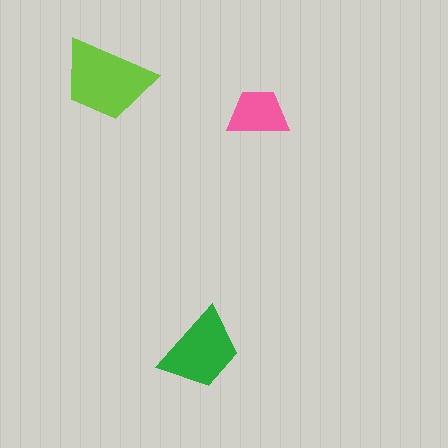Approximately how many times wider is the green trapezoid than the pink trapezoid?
About 1.5 times wider.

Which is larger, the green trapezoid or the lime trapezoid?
The lime one.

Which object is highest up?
The lime trapezoid is topmost.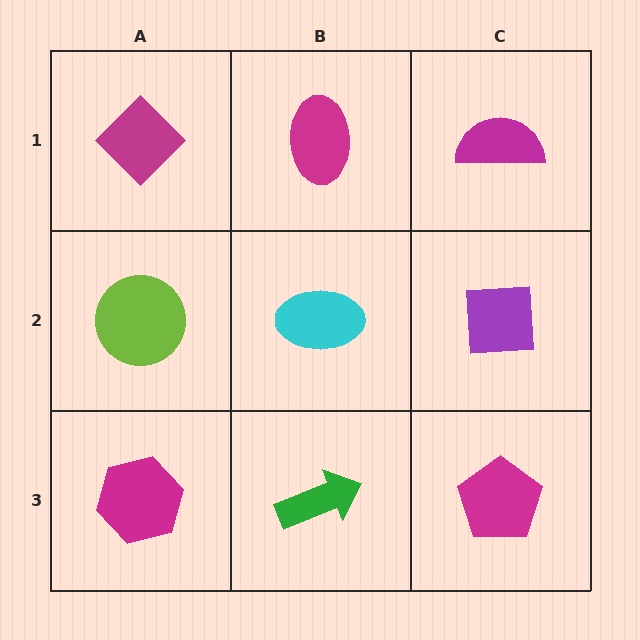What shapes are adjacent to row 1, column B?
A cyan ellipse (row 2, column B), a magenta diamond (row 1, column A), a magenta semicircle (row 1, column C).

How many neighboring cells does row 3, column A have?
2.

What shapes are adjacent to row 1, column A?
A lime circle (row 2, column A), a magenta ellipse (row 1, column B).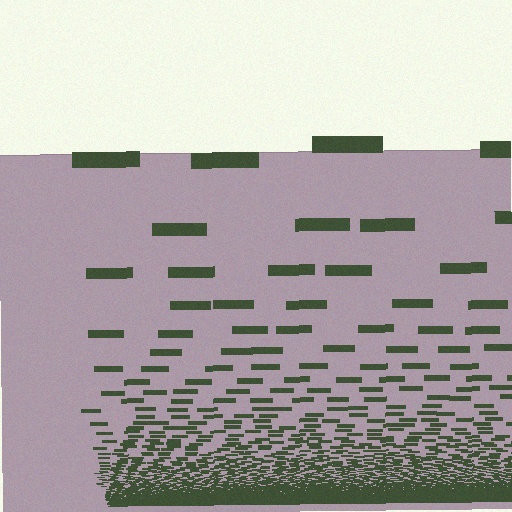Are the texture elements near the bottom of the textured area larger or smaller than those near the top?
Smaller. The gradient is inverted — elements near the bottom are smaller and denser.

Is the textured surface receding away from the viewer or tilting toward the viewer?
The surface appears to tilt toward the viewer. Texture elements get larger and sparser toward the top.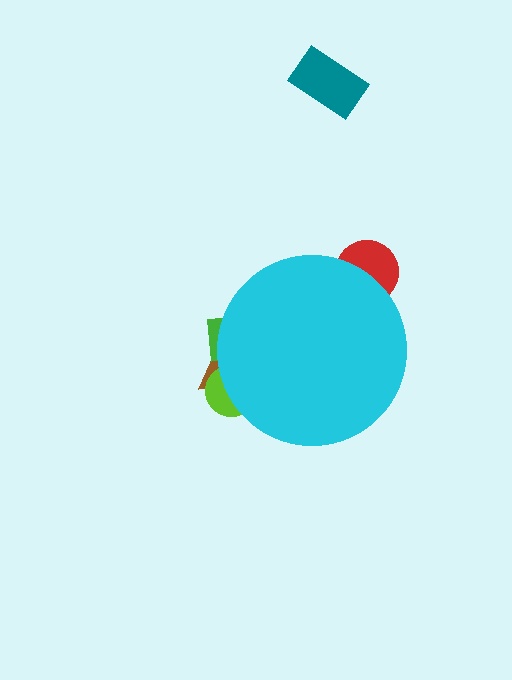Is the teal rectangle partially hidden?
No, the teal rectangle is fully visible.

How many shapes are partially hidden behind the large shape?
4 shapes are partially hidden.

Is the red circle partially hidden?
Yes, the red circle is partially hidden behind the cyan circle.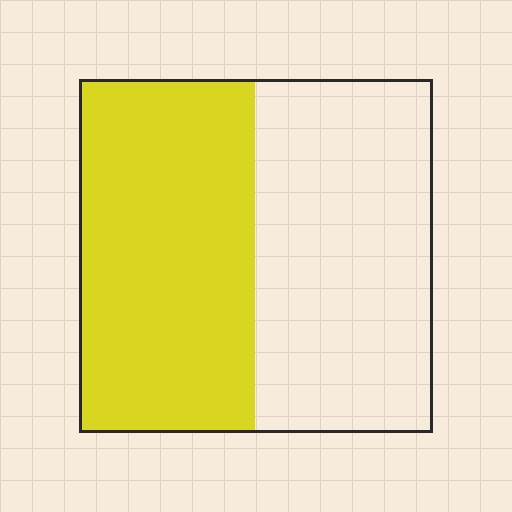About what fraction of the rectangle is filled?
About one half (1/2).